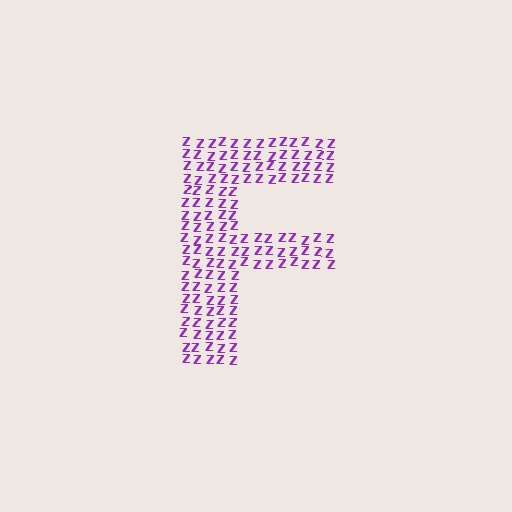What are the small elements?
The small elements are letter Z's.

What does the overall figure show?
The overall figure shows the letter F.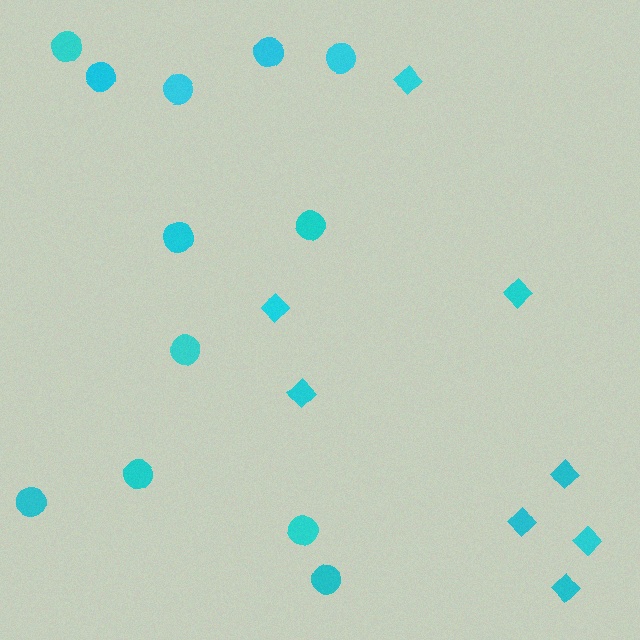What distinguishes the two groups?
There are 2 groups: one group of diamonds (8) and one group of circles (12).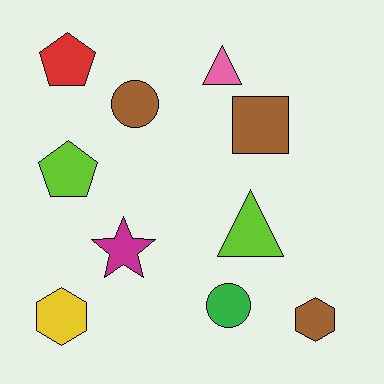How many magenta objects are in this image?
There is 1 magenta object.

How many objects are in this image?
There are 10 objects.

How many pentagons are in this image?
There are 2 pentagons.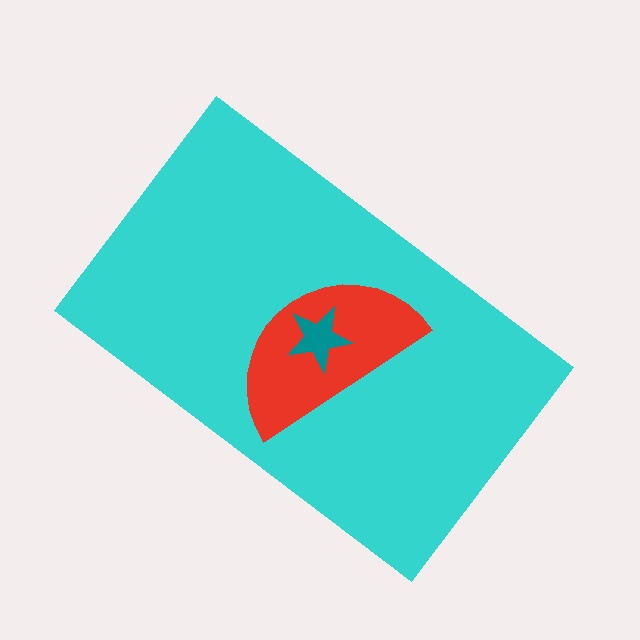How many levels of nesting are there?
3.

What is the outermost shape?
The cyan rectangle.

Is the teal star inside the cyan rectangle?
Yes.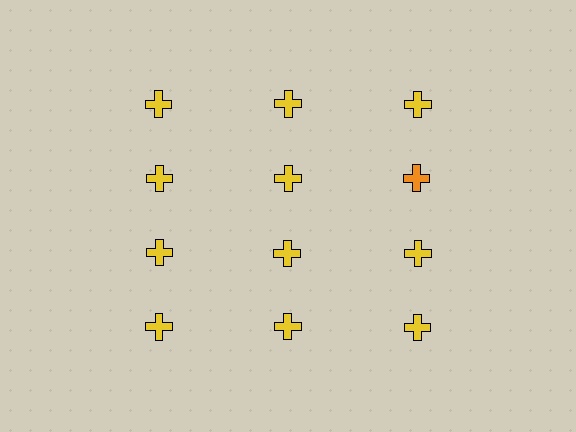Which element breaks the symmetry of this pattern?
The orange cross in the second row, center column breaks the symmetry. All other shapes are yellow crosses.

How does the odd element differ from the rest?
It has a different color: orange instead of yellow.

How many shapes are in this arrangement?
There are 12 shapes arranged in a grid pattern.